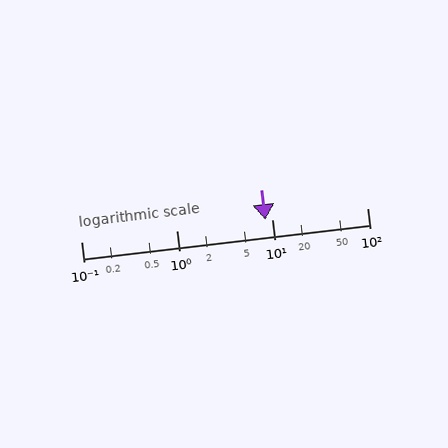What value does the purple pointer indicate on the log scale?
The pointer indicates approximately 8.5.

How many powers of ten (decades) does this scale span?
The scale spans 3 decades, from 0.1 to 100.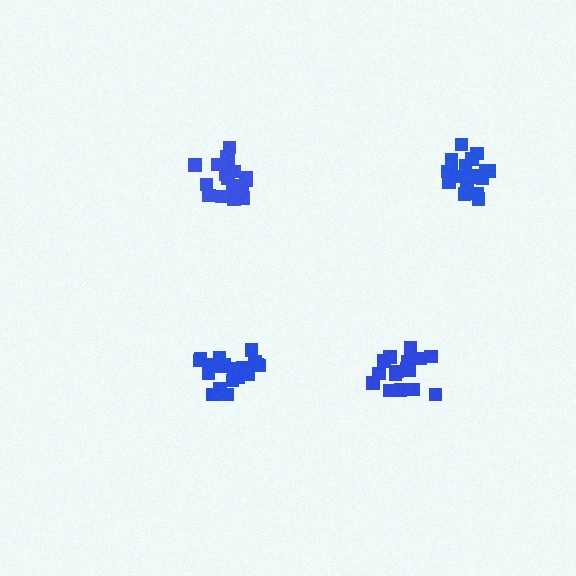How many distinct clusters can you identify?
There are 4 distinct clusters.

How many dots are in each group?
Group 1: 20 dots, Group 2: 18 dots, Group 3: 19 dots, Group 4: 17 dots (74 total).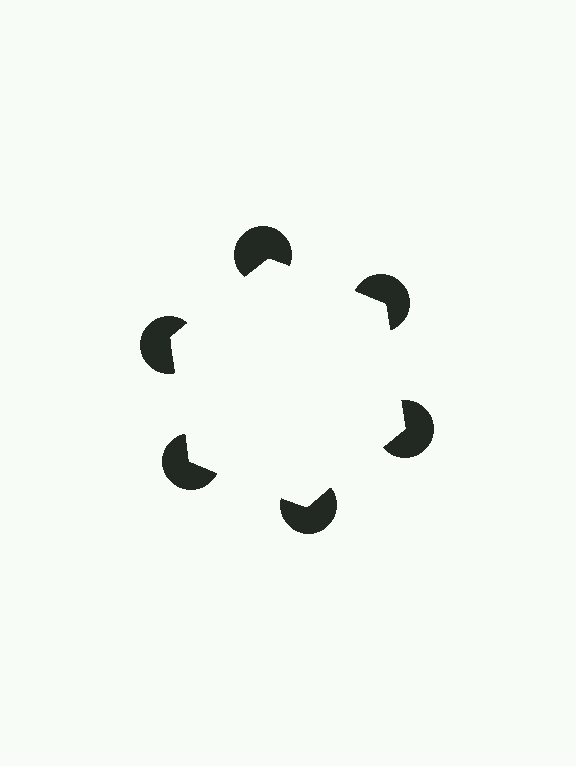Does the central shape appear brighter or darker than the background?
It typically appears slightly brighter than the background, even though no actual brightness change is drawn.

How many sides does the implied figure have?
6 sides.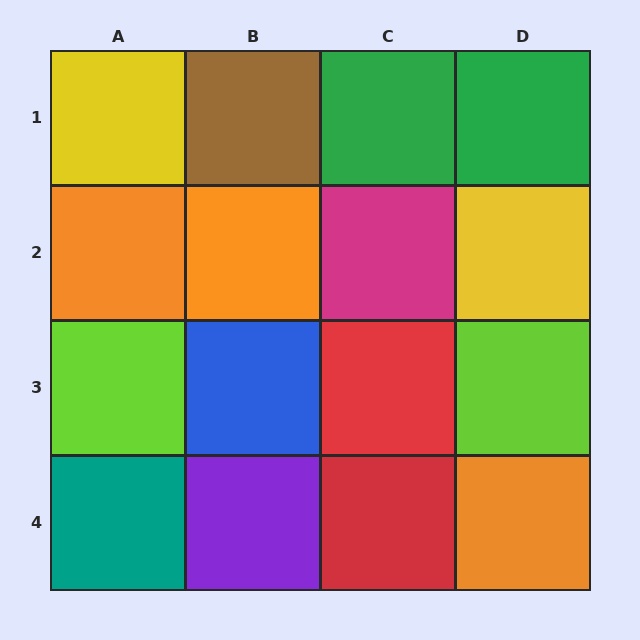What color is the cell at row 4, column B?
Purple.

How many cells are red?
2 cells are red.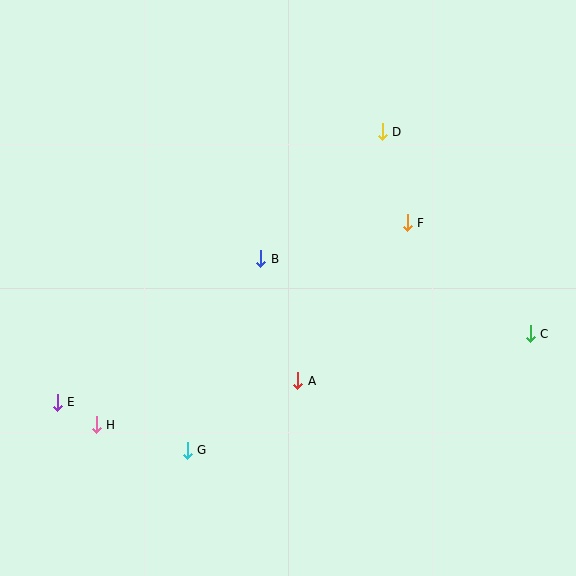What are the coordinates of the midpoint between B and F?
The midpoint between B and F is at (334, 241).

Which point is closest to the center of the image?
Point B at (261, 259) is closest to the center.